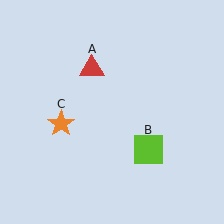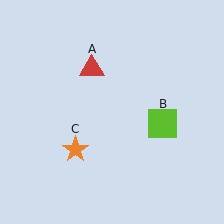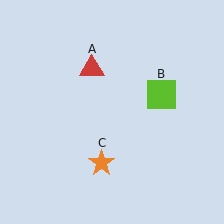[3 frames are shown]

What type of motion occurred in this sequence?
The lime square (object B), orange star (object C) rotated counterclockwise around the center of the scene.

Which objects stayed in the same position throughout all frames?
Red triangle (object A) remained stationary.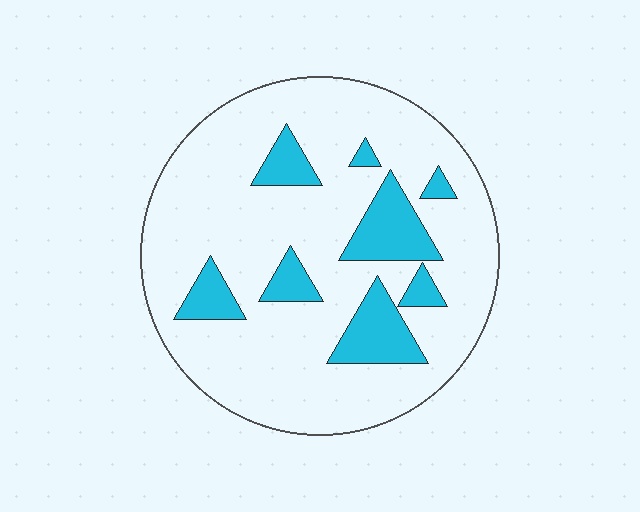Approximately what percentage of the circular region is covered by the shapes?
Approximately 20%.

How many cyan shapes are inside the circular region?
8.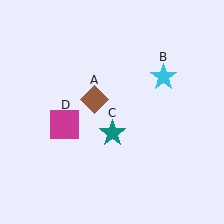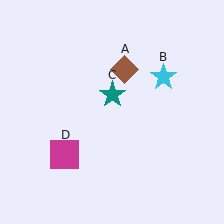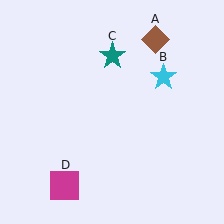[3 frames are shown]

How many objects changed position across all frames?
3 objects changed position: brown diamond (object A), teal star (object C), magenta square (object D).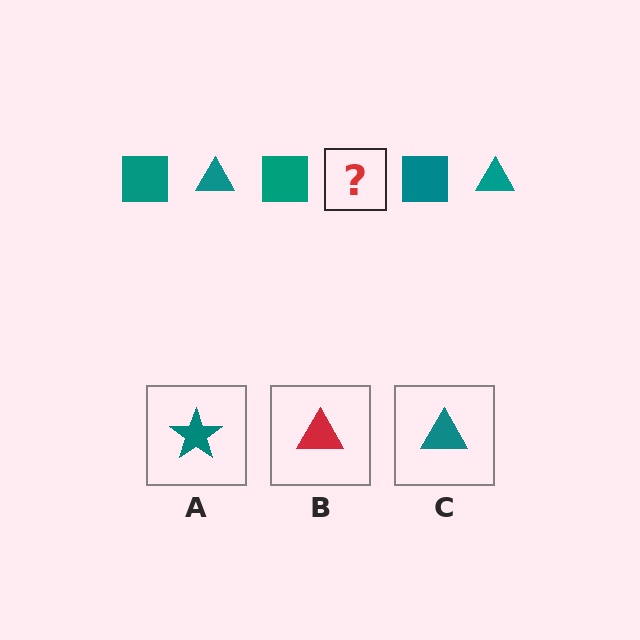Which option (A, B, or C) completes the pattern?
C.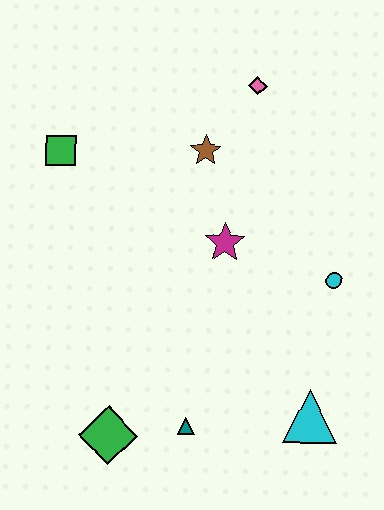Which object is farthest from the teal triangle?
The pink diamond is farthest from the teal triangle.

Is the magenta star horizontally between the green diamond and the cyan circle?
Yes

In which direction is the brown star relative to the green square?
The brown star is to the right of the green square.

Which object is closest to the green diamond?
The teal triangle is closest to the green diamond.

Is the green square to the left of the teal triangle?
Yes